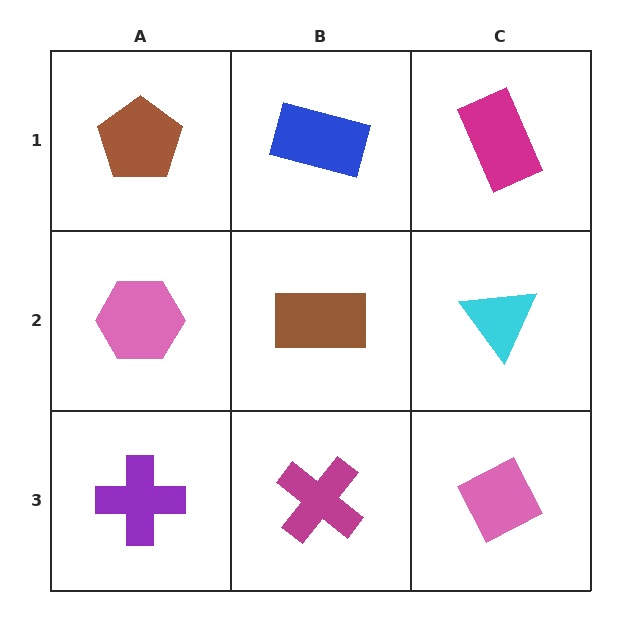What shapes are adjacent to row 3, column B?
A brown rectangle (row 2, column B), a purple cross (row 3, column A), a pink diamond (row 3, column C).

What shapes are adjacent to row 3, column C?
A cyan triangle (row 2, column C), a magenta cross (row 3, column B).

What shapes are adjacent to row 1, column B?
A brown rectangle (row 2, column B), a brown pentagon (row 1, column A), a magenta rectangle (row 1, column C).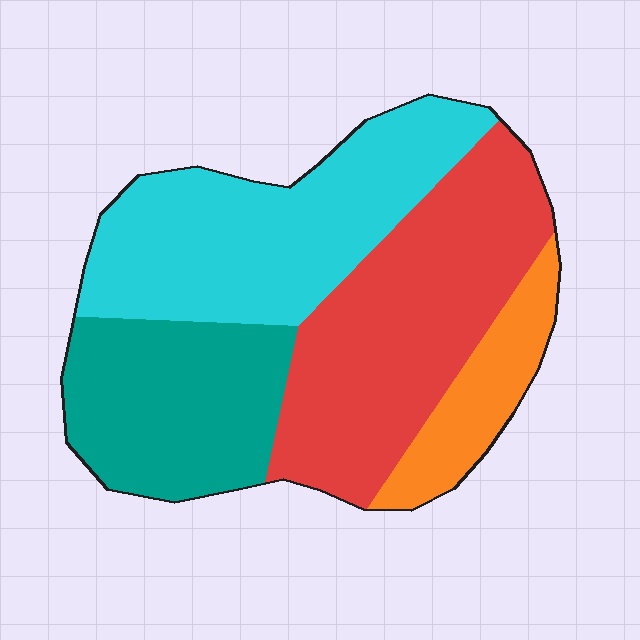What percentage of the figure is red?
Red covers 34% of the figure.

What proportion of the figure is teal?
Teal takes up about one quarter (1/4) of the figure.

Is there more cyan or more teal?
Cyan.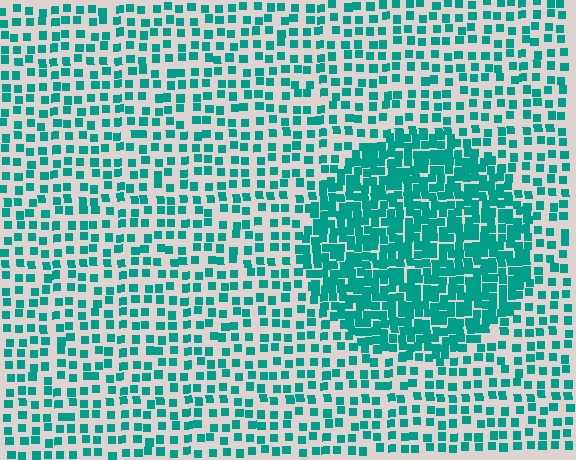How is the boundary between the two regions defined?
The boundary is defined by a change in element density (approximately 2.3x ratio). All elements are the same color, size, and shape.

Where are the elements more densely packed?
The elements are more densely packed inside the circle boundary.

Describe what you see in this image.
The image contains small teal elements arranged at two different densities. A circle-shaped region is visible where the elements are more densely packed than the surrounding area.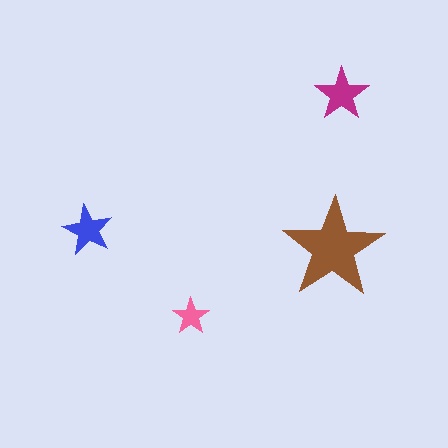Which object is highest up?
The magenta star is topmost.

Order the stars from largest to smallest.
the brown one, the magenta one, the blue one, the pink one.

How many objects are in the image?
There are 4 objects in the image.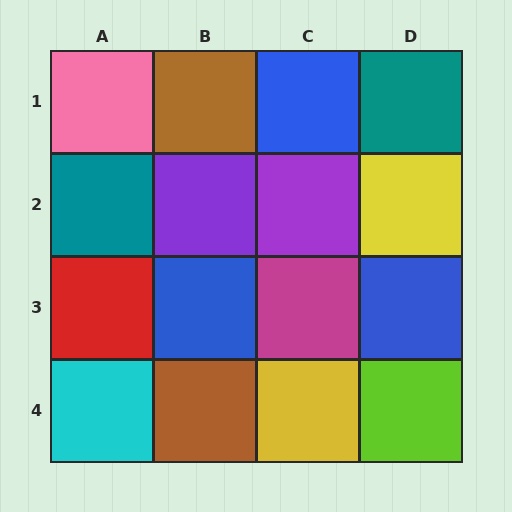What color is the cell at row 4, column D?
Lime.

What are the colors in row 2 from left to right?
Teal, purple, purple, yellow.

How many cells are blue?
3 cells are blue.